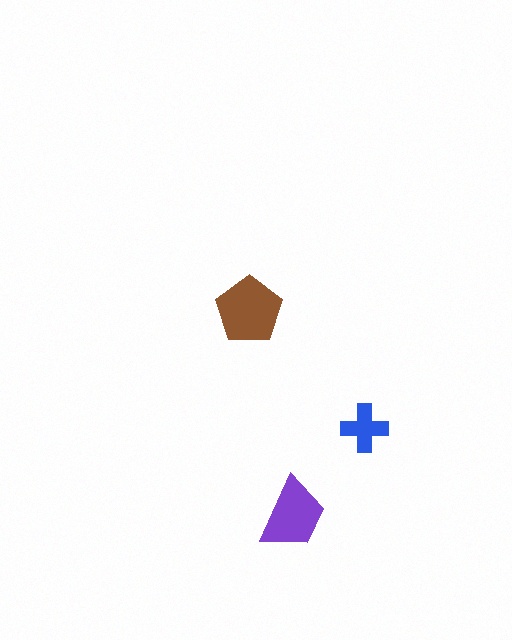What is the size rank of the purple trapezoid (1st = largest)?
2nd.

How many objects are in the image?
There are 3 objects in the image.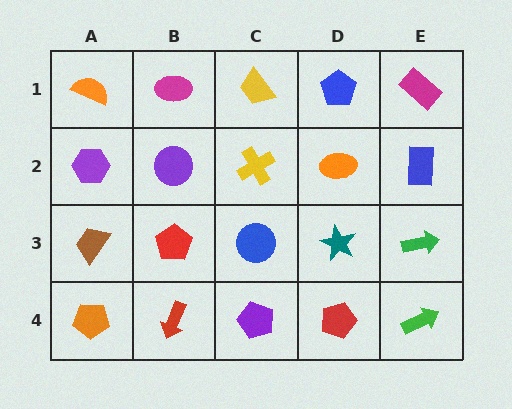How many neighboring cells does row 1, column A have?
2.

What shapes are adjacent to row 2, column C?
A yellow trapezoid (row 1, column C), a blue circle (row 3, column C), a purple circle (row 2, column B), an orange ellipse (row 2, column D).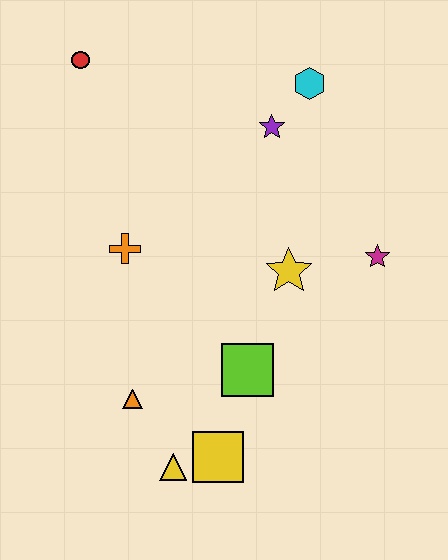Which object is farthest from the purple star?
The yellow triangle is farthest from the purple star.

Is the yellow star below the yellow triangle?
No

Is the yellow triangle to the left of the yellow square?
Yes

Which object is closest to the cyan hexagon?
The purple star is closest to the cyan hexagon.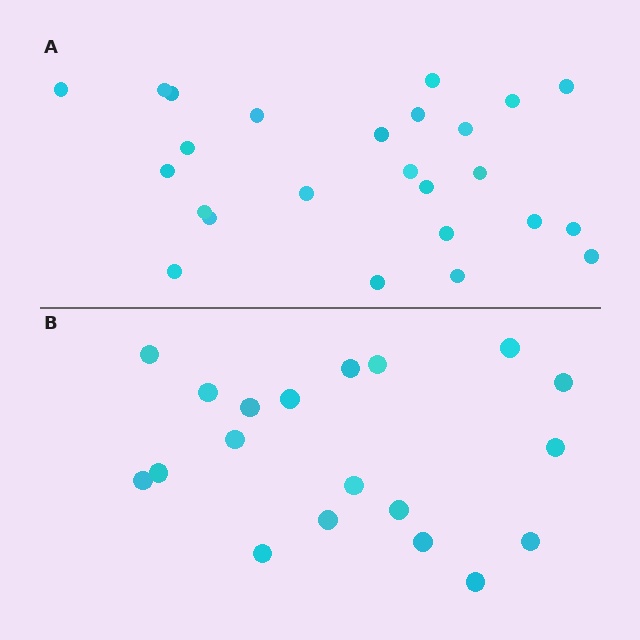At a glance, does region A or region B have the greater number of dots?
Region A (the top region) has more dots.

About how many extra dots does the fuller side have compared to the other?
Region A has about 6 more dots than region B.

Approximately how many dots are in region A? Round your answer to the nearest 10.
About 20 dots. (The exact count is 25, which rounds to 20.)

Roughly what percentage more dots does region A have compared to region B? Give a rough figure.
About 30% more.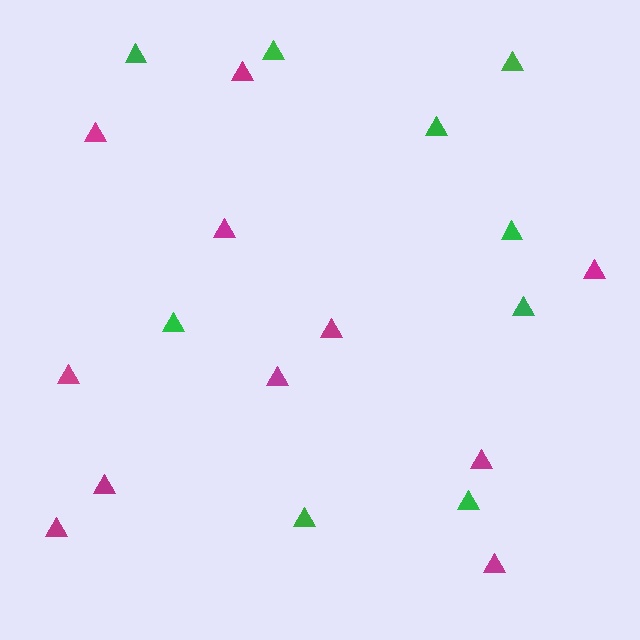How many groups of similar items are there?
There are 2 groups: one group of green triangles (9) and one group of magenta triangles (11).